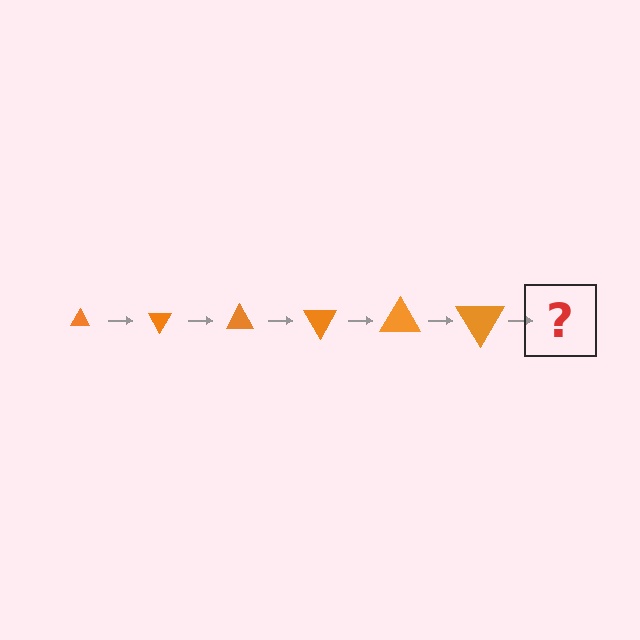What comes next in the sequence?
The next element should be a triangle, larger than the previous one and rotated 360 degrees from the start.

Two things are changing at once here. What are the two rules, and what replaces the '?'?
The two rules are that the triangle grows larger each step and it rotates 60 degrees each step. The '?' should be a triangle, larger than the previous one and rotated 360 degrees from the start.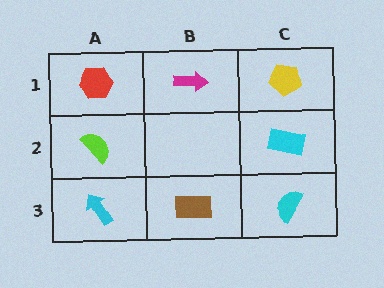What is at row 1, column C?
A yellow pentagon.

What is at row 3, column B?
A brown rectangle.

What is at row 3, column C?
A cyan semicircle.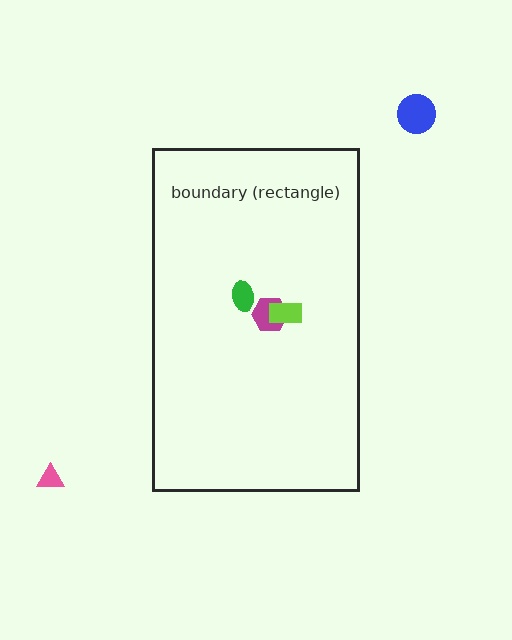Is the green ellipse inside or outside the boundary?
Inside.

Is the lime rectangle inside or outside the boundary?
Inside.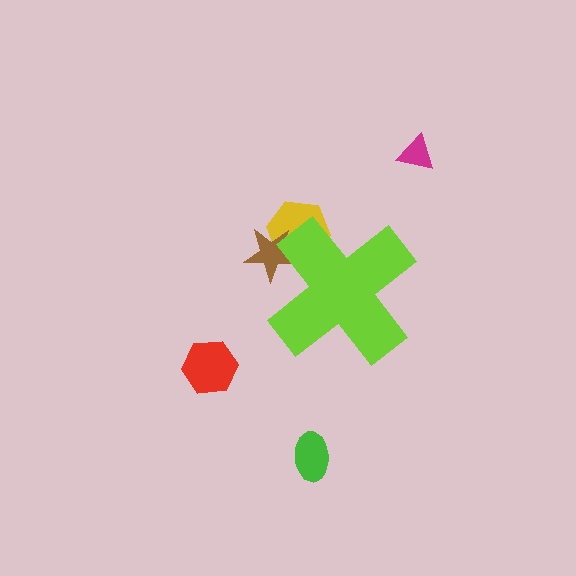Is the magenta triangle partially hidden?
No, the magenta triangle is fully visible.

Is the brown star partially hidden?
Yes, the brown star is partially hidden behind the lime cross.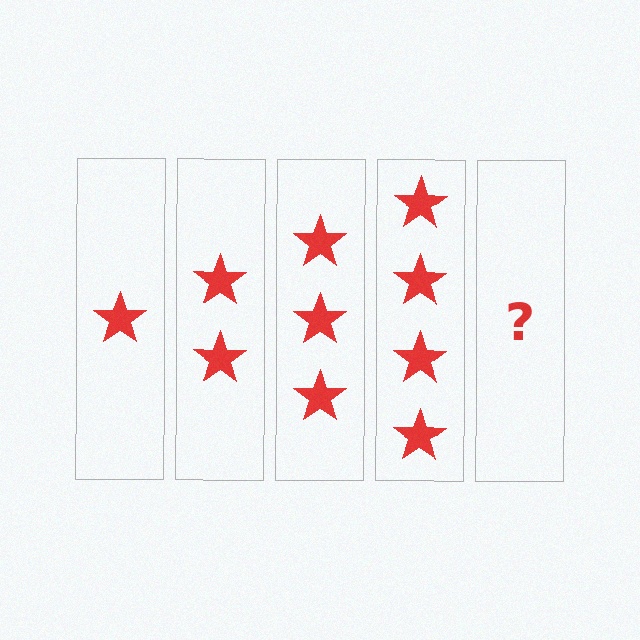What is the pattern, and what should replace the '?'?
The pattern is that each step adds one more star. The '?' should be 5 stars.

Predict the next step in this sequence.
The next step is 5 stars.